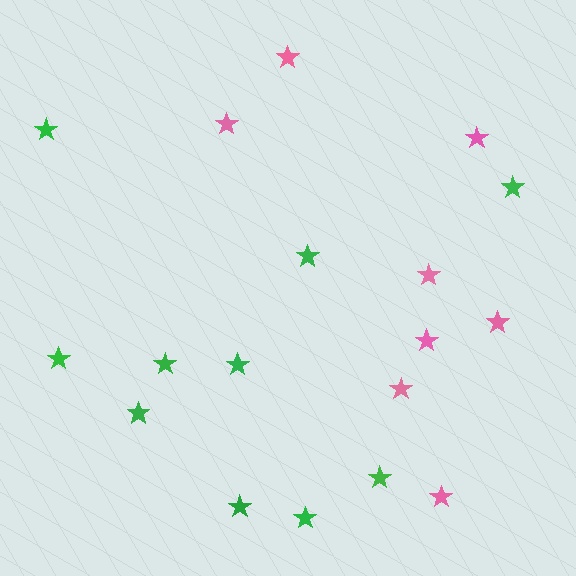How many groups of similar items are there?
There are 2 groups: one group of green stars (10) and one group of pink stars (8).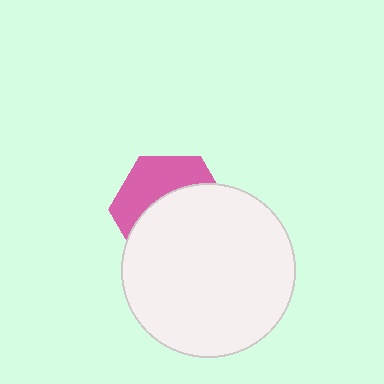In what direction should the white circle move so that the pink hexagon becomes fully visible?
The white circle should move down. That is the shortest direction to clear the overlap and leave the pink hexagon fully visible.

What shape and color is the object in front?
The object in front is a white circle.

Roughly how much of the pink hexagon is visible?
A small part of it is visible (roughly 40%).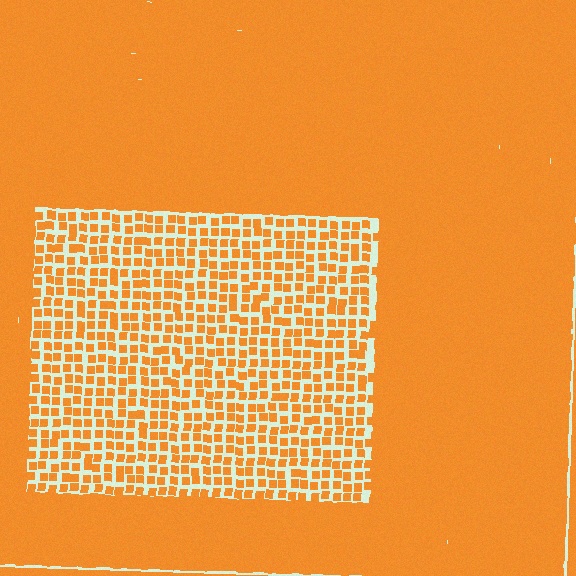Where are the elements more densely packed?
The elements are more densely packed outside the rectangle boundary.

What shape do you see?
I see a rectangle.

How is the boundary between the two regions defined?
The boundary is defined by a change in element density (approximately 2.8x ratio). All elements are the same color, size, and shape.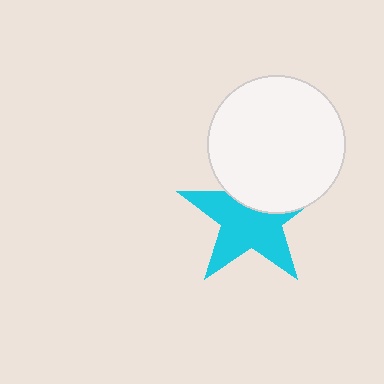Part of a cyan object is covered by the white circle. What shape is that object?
It is a star.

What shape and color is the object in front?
The object in front is a white circle.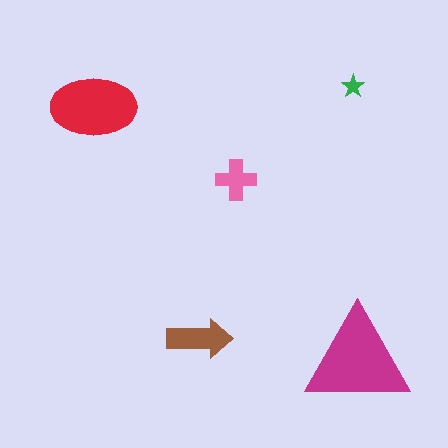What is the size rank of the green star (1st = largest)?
5th.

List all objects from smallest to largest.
The green star, the pink cross, the brown arrow, the red ellipse, the magenta triangle.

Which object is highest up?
The green star is topmost.